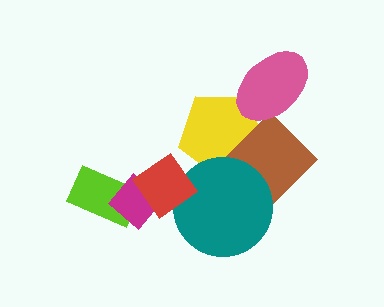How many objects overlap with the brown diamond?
3 objects overlap with the brown diamond.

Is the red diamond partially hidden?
No, no other shape covers it.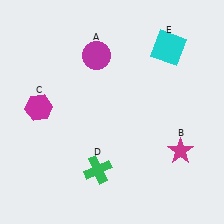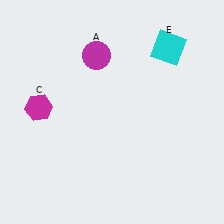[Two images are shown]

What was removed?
The green cross (D), the magenta star (B) were removed in Image 2.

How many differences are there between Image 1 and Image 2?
There are 2 differences between the two images.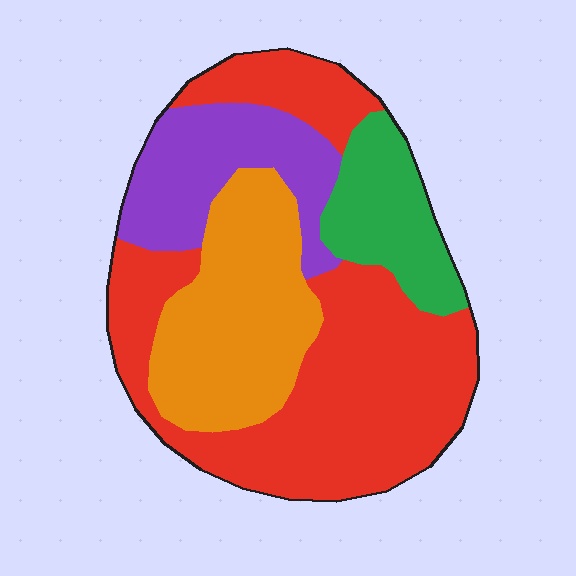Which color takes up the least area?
Green, at roughly 15%.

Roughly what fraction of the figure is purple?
Purple takes up less than a quarter of the figure.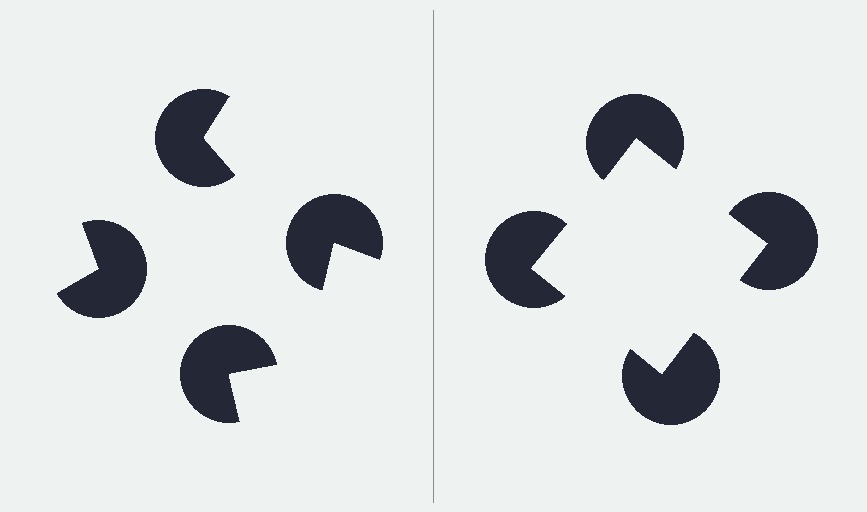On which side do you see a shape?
An illusory square appears on the right side. On the left side the wedge cuts are rotated, so no coherent shape forms.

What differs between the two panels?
The pac-man discs are positioned identically on both sides; only the wedge orientations differ. On the right they align to a square; on the left they are misaligned.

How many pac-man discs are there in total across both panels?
8 — 4 on each side.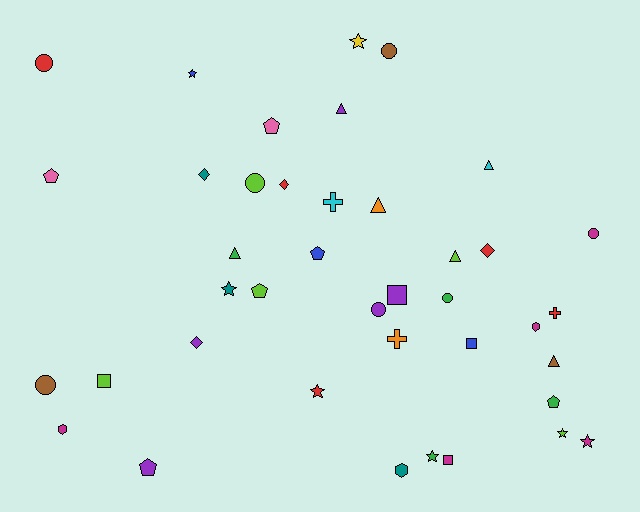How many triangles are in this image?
There are 6 triangles.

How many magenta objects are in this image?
There are 5 magenta objects.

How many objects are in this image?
There are 40 objects.